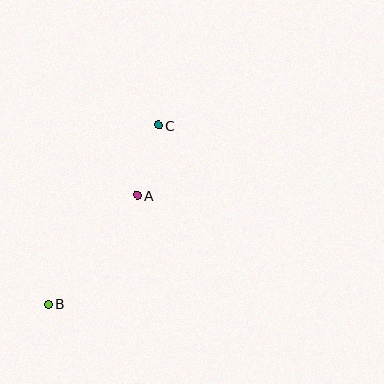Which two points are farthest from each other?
Points B and C are farthest from each other.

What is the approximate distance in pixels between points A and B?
The distance between A and B is approximately 140 pixels.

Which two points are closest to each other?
Points A and C are closest to each other.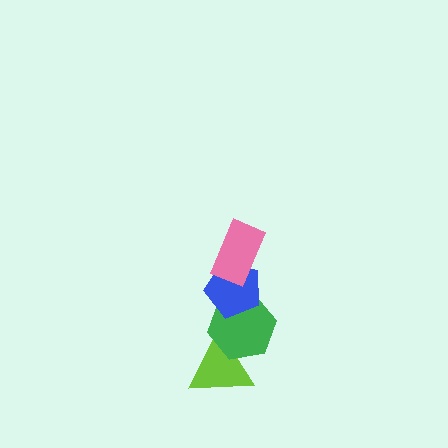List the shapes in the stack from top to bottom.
From top to bottom: the pink rectangle, the blue pentagon, the green hexagon, the lime triangle.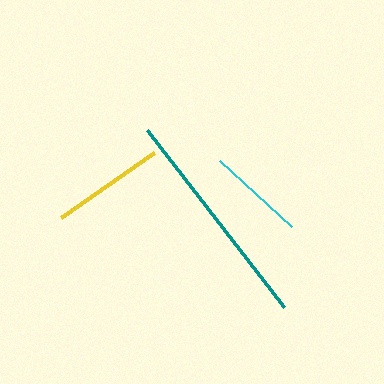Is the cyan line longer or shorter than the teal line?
The teal line is longer than the cyan line.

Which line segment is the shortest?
The cyan line is the shortest at approximately 98 pixels.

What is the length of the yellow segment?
The yellow segment is approximately 113 pixels long.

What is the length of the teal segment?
The teal segment is approximately 224 pixels long.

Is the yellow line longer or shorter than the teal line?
The teal line is longer than the yellow line.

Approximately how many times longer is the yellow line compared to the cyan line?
The yellow line is approximately 1.2 times the length of the cyan line.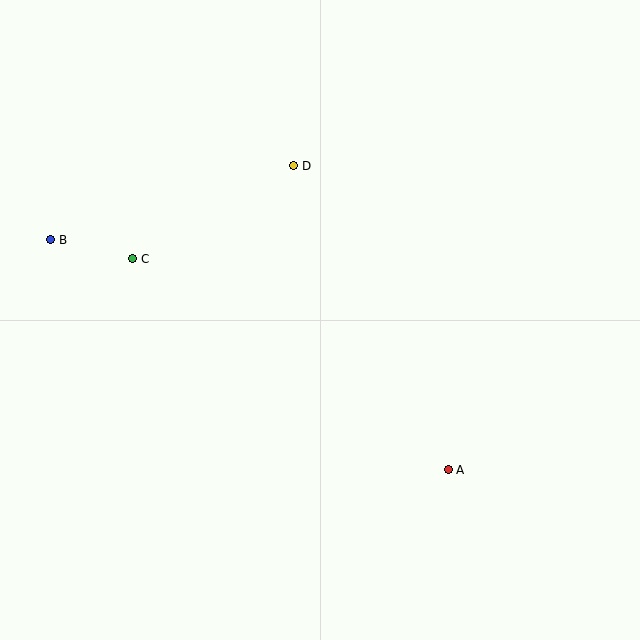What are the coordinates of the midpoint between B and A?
The midpoint between B and A is at (249, 355).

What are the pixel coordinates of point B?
Point B is at (51, 240).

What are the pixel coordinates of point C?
Point C is at (133, 259).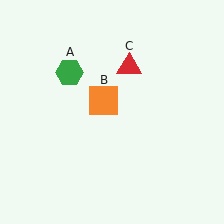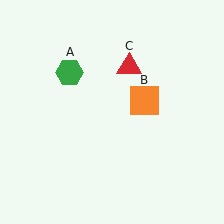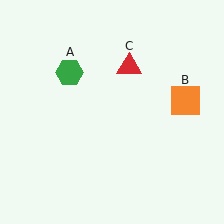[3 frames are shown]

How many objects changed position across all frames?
1 object changed position: orange square (object B).